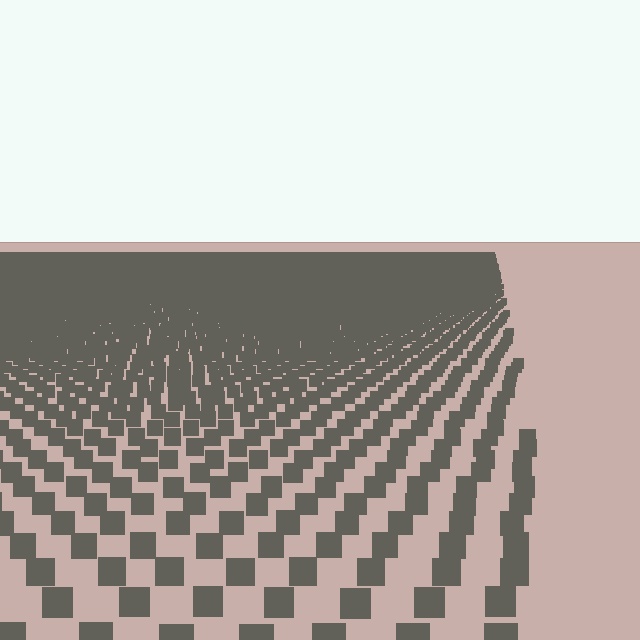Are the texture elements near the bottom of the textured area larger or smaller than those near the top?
Larger. Near the bottom, elements are closer to the viewer and appear at a bigger on-screen size.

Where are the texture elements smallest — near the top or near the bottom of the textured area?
Near the top.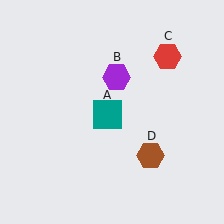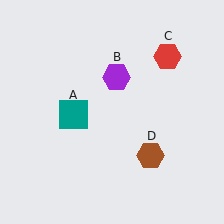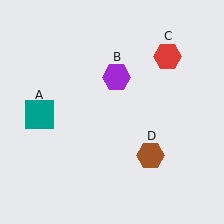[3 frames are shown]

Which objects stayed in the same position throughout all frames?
Purple hexagon (object B) and red hexagon (object C) and brown hexagon (object D) remained stationary.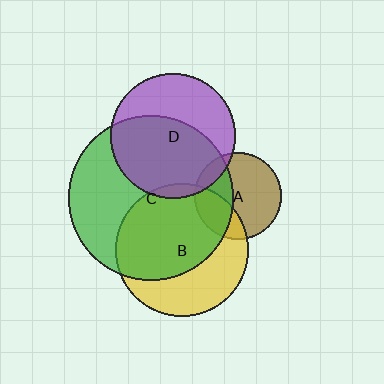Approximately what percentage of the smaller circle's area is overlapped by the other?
Approximately 40%.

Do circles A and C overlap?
Yes.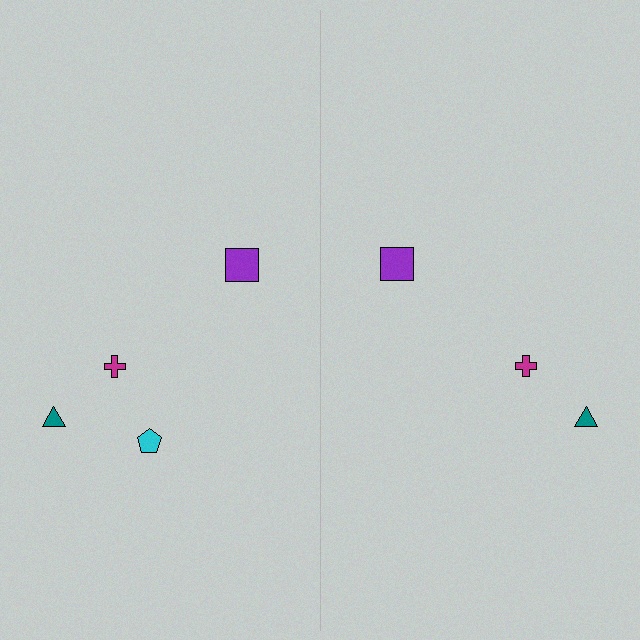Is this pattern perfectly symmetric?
No, the pattern is not perfectly symmetric. A cyan pentagon is missing from the right side.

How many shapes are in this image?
There are 7 shapes in this image.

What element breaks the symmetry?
A cyan pentagon is missing from the right side.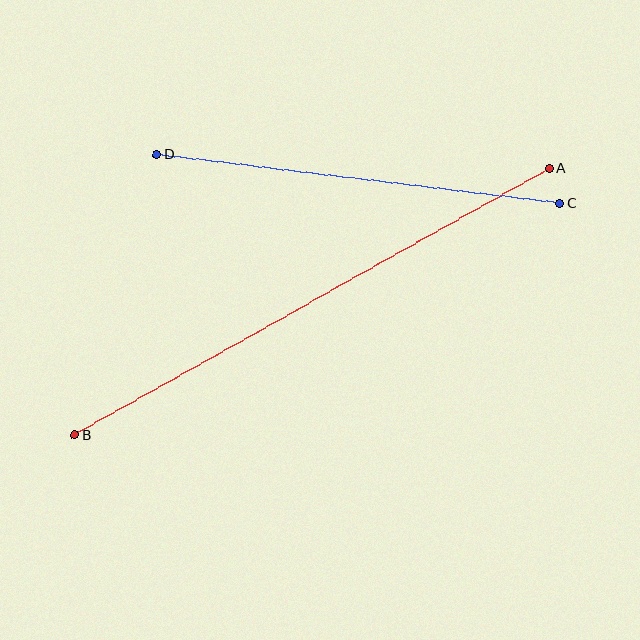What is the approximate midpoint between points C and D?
The midpoint is at approximately (358, 179) pixels.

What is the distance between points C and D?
The distance is approximately 406 pixels.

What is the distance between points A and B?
The distance is approximately 544 pixels.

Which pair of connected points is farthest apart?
Points A and B are farthest apart.